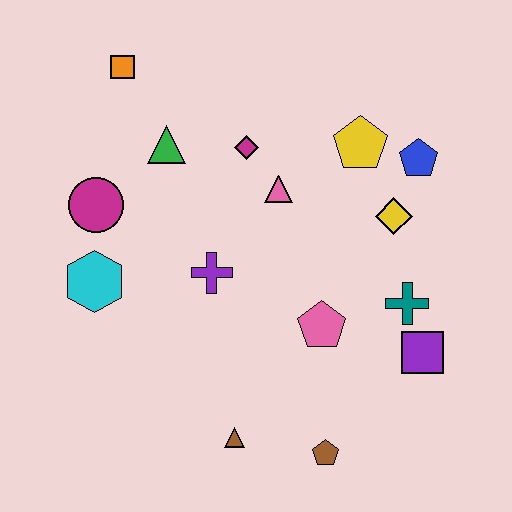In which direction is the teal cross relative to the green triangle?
The teal cross is to the right of the green triangle.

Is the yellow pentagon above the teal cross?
Yes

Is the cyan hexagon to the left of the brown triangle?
Yes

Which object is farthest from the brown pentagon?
The orange square is farthest from the brown pentagon.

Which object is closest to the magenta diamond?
The pink triangle is closest to the magenta diamond.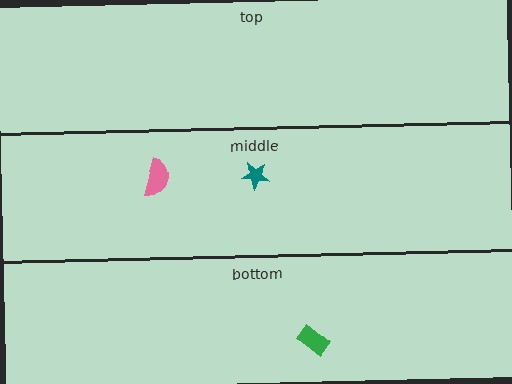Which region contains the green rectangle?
The bottom region.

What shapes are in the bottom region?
The green rectangle.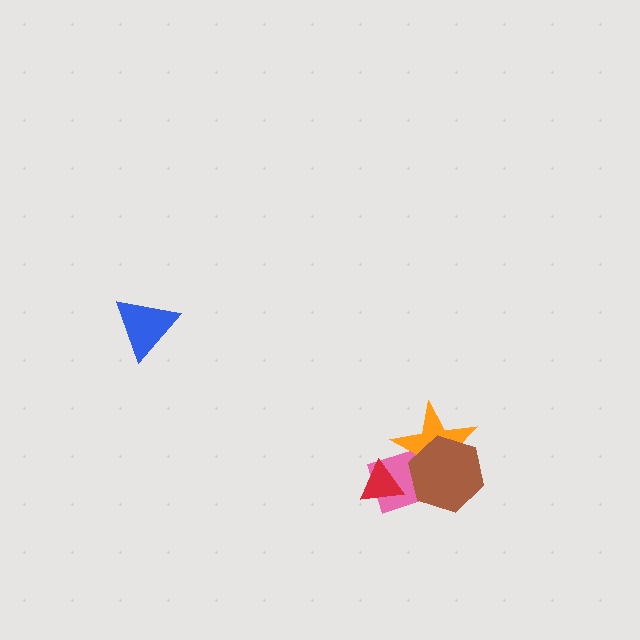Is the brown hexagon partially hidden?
No, no other shape covers it.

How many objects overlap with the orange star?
2 objects overlap with the orange star.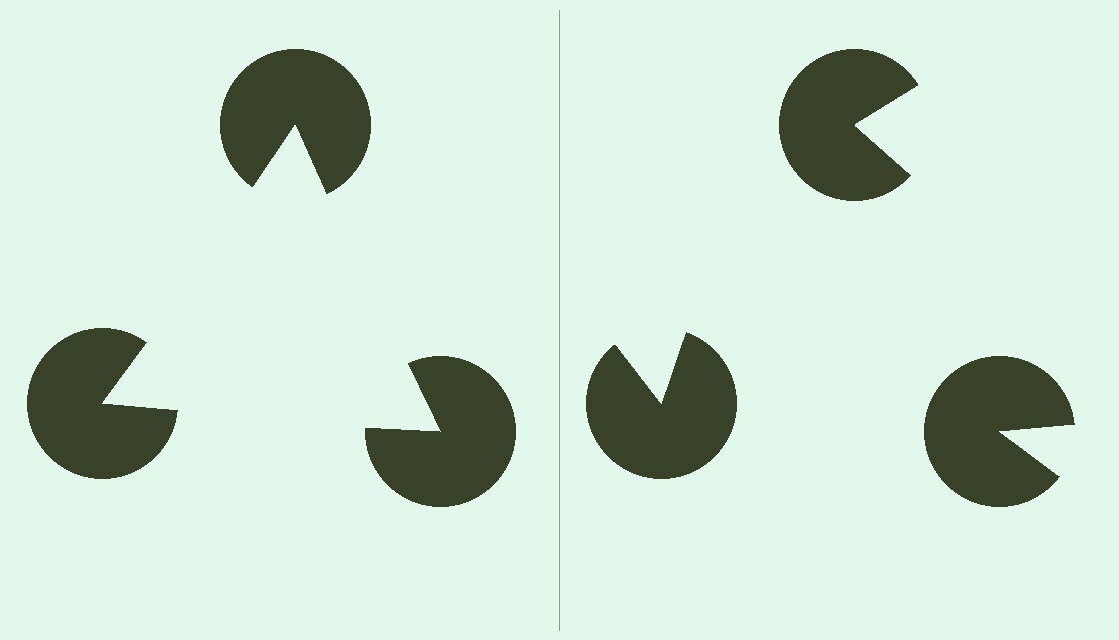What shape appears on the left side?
An illusory triangle.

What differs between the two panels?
The pac-man discs are positioned identically on both sides; only the wedge orientations differ. On the left they align to a triangle; on the right they are misaligned.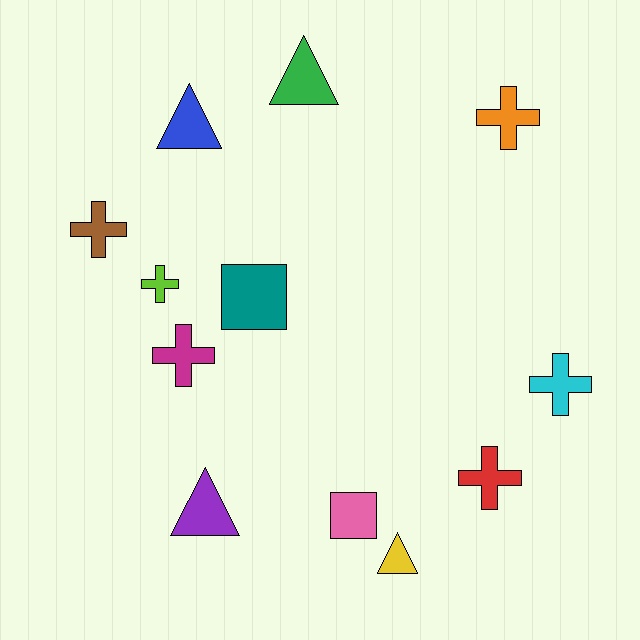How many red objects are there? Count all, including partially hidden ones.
There is 1 red object.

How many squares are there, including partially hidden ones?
There are 2 squares.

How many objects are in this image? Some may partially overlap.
There are 12 objects.